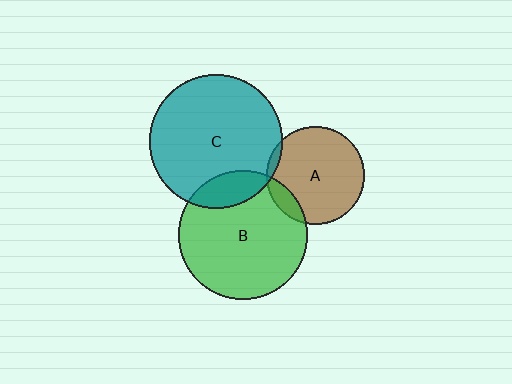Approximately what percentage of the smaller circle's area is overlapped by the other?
Approximately 10%.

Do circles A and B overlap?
Yes.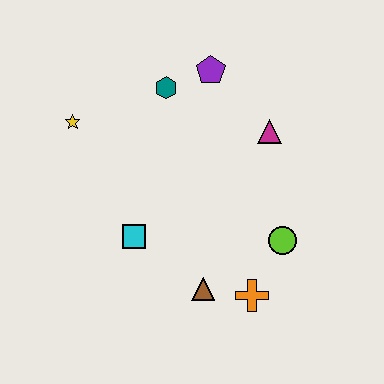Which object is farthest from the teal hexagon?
The orange cross is farthest from the teal hexagon.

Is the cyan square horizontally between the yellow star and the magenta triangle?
Yes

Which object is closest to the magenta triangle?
The purple pentagon is closest to the magenta triangle.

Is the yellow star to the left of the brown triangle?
Yes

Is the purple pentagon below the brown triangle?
No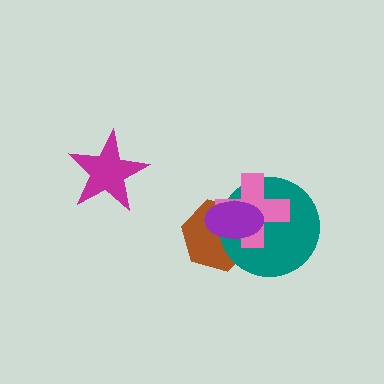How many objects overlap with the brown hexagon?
3 objects overlap with the brown hexagon.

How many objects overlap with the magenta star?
0 objects overlap with the magenta star.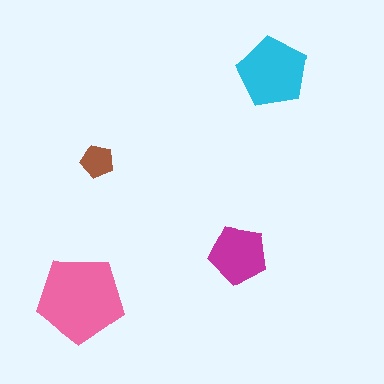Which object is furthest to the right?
The cyan pentagon is rightmost.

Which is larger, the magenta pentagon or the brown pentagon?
The magenta one.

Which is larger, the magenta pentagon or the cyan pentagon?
The cyan one.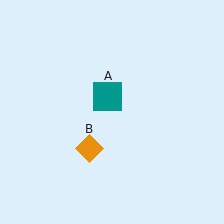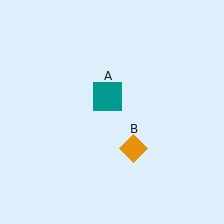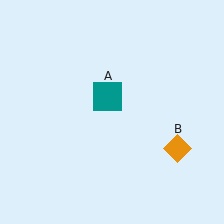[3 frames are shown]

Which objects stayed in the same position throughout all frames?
Teal square (object A) remained stationary.